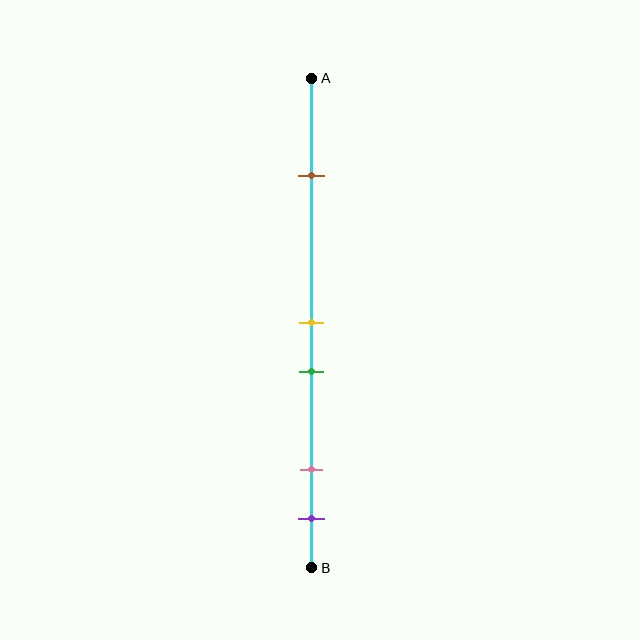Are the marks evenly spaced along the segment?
No, the marks are not evenly spaced.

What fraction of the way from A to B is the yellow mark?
The yellow mark is approximately 50% (0.5) of the way from A to B.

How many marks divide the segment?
There are 5 marks dividing the segment.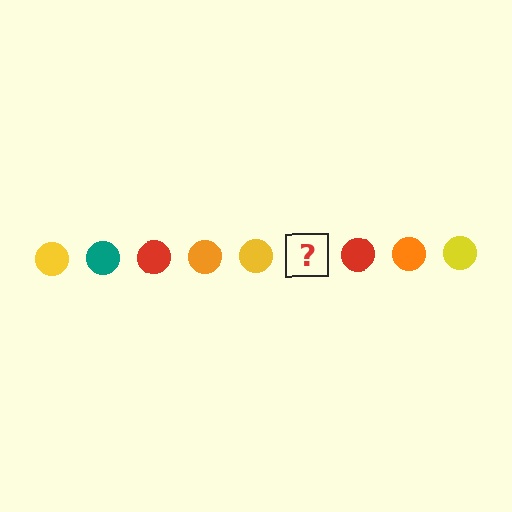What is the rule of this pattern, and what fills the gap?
The rule is that the pattern cycles through yellow, teal, red, orange circles. The gap should be filled with a teal circle.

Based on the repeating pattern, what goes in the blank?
The blank should be a teal circle.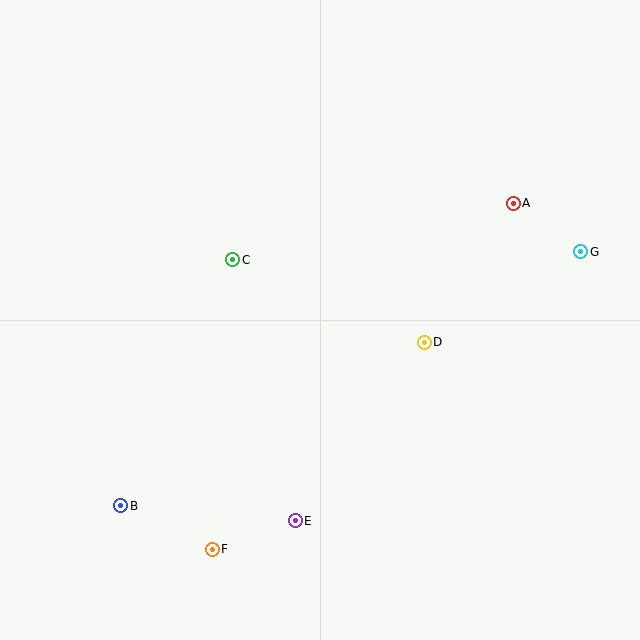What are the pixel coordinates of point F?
Point F is at (212, 549).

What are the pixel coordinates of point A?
Point A is at (513, 203).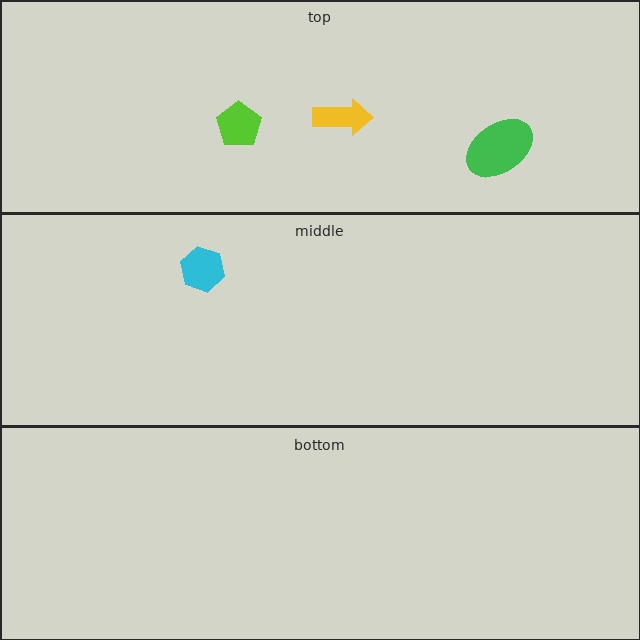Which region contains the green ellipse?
The top region.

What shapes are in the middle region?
The cyan hexagon.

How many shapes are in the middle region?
1.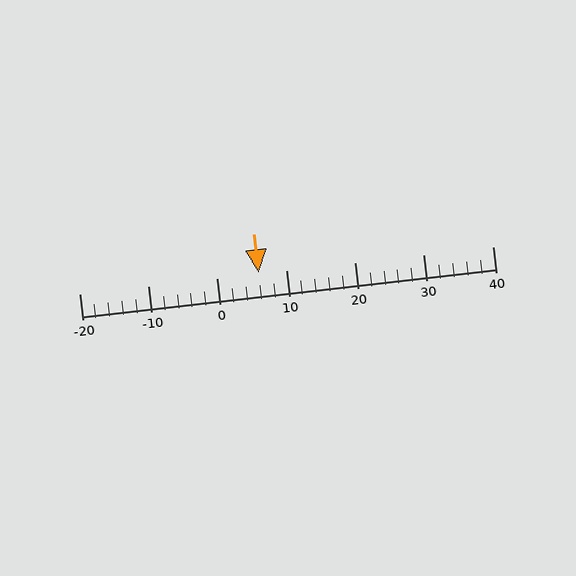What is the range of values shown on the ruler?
The ruler shows values from -20 to 40.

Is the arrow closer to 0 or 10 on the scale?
The arrow is closer to 10.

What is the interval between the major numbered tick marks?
The major tick marks are spaced 10 units apart.